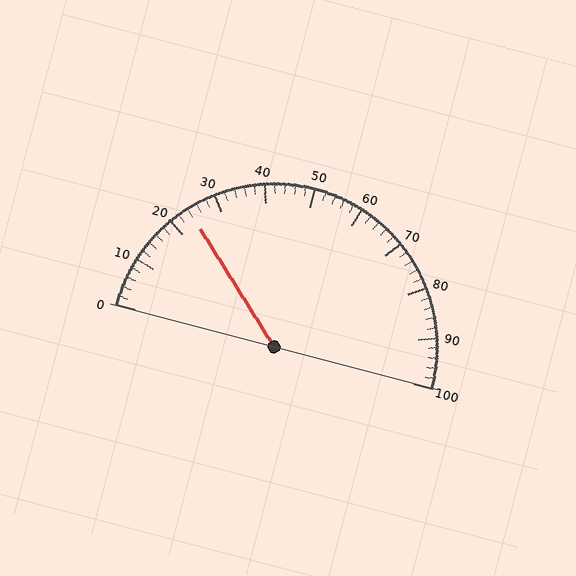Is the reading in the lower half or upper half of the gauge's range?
The reading is in the lower half of the range (0 to 100).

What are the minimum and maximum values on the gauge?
The gauge ranges from 0 to 100.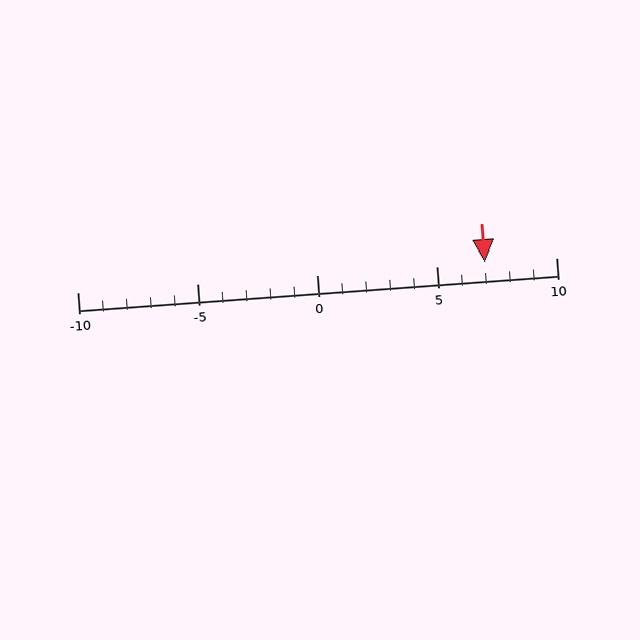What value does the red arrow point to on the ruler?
The red arrow points to approximately 7.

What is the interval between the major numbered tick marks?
The major tick marks are spaced 5 units apart.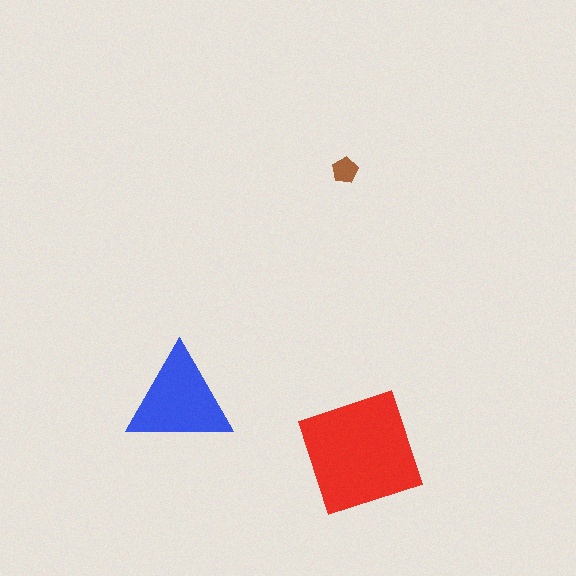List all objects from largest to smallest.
The red square, the blue triangle, the brown pentagon.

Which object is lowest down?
The red square is bottommost.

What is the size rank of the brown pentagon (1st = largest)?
3rd.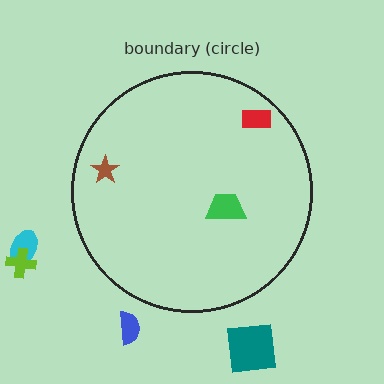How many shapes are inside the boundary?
3 inside, 4 outside.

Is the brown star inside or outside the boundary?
Inside.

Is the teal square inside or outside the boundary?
Outside.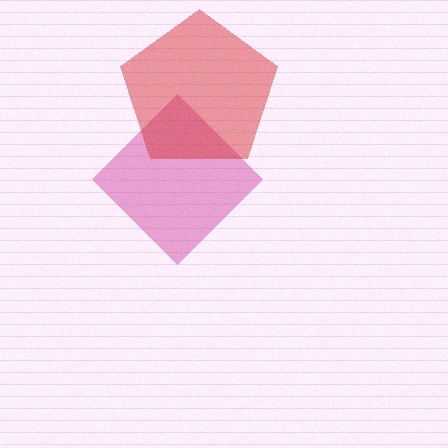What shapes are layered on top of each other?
The layered shapes are: a magenta diamond, a red pentagon.